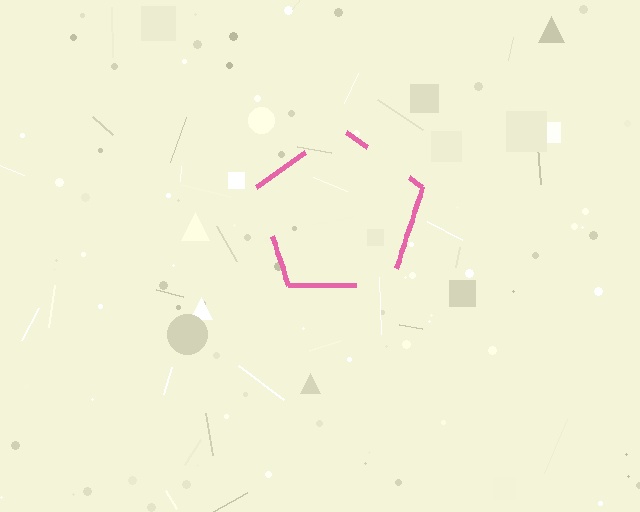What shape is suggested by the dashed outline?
The dashed outline suggests a pentagon.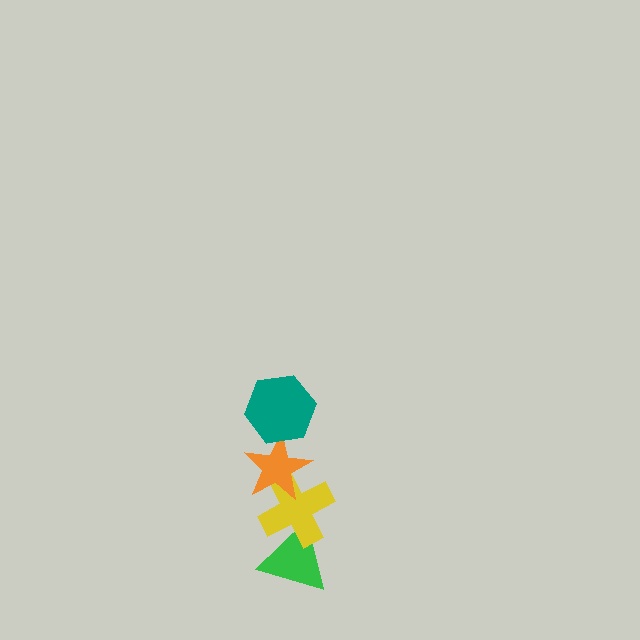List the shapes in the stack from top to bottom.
From top to bottom: the teal hexagon, the orange star, the yellow cross, the green triangle.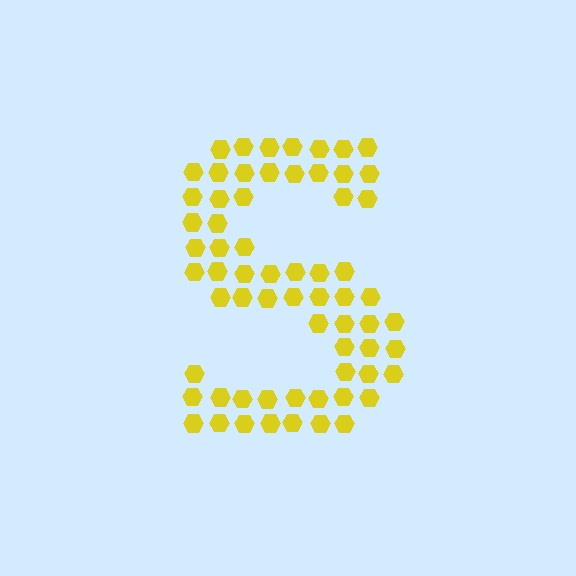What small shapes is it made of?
It is made of small hexagons.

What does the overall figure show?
The overall figure shows the letter S.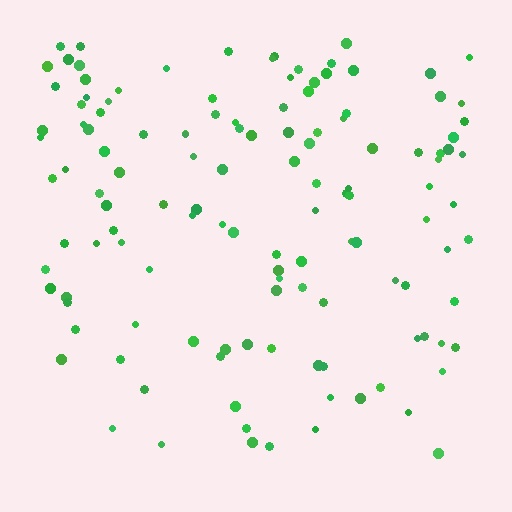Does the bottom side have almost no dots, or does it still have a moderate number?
Still a moderate number, just noticeably fewer than the top.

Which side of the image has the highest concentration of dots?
The top.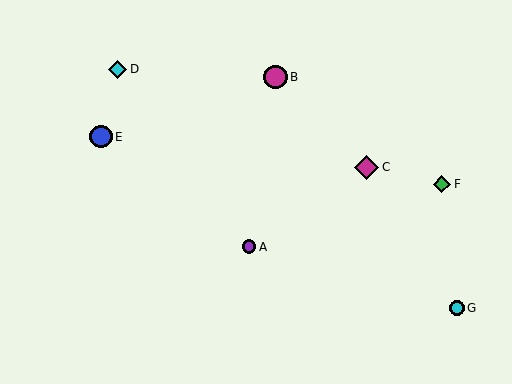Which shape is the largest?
The magenta diamond (labeled C) is the largest.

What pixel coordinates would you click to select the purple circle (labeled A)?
Click at (249, 247) to select the purple circle A.